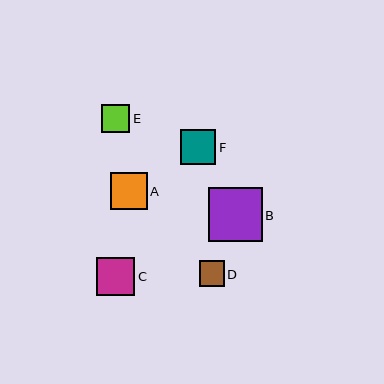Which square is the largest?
Square B is the largest with a size of approximately 54 pixels.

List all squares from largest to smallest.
From largest to smallest: B, C, A, F, E, D.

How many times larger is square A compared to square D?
Square A is approximately 1.4 times the size of square D.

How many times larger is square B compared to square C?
Square B is approximately 1.4 times the size of square C.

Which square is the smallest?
Square D is the smallest with a size of approximately 25 pixels.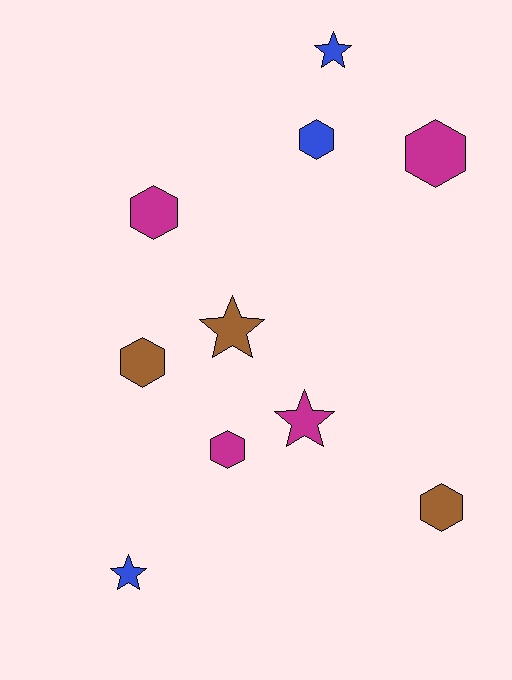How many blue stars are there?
There are 2 blue stars.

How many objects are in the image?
There are 10 objects.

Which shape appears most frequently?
Hexagon, with 6 objects.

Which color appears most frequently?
Magenta, with 4 objects.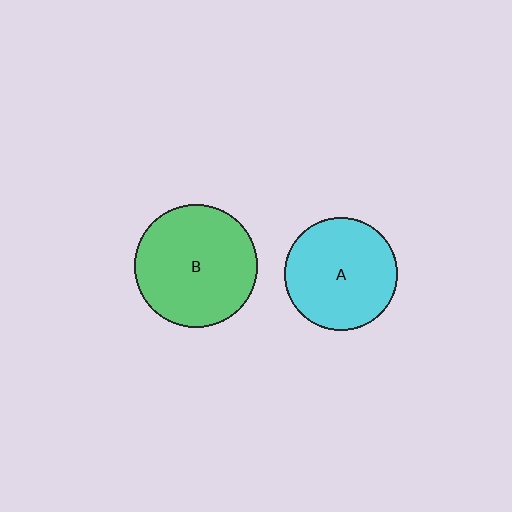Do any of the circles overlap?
No, none of the circles overlap.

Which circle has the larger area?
Circle B (green).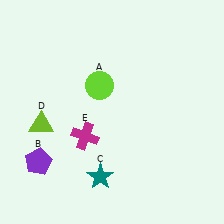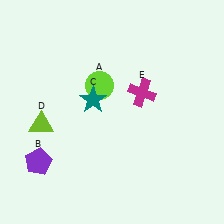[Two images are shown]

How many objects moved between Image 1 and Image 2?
2 objects moved between the two images.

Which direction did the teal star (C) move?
The teal star (C) moved up.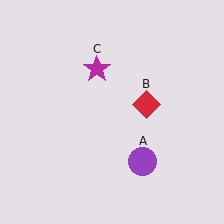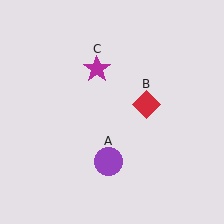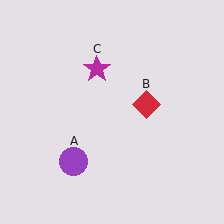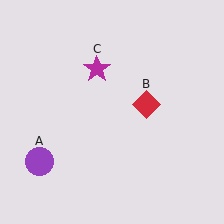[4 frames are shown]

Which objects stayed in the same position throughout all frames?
Red diamond (object B) and magenta star (object C) remained stationary.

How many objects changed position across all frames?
1 object changed position: purple circle (object A).